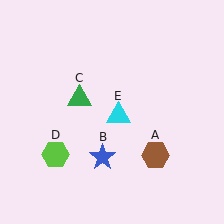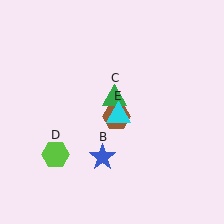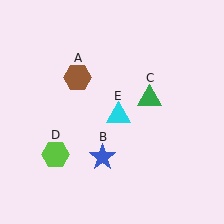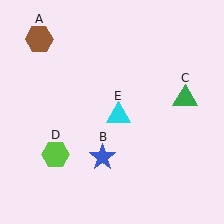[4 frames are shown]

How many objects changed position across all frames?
2 objects changed position: brown hexagon (object A), green triangle (object C).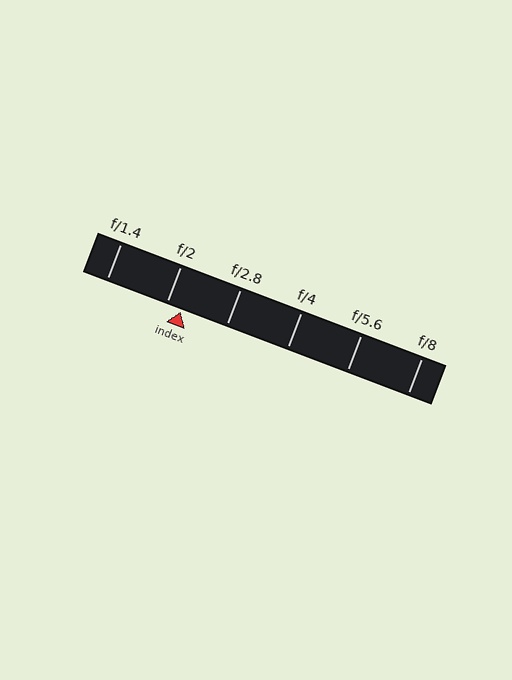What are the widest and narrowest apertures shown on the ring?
The widest aperture shown is f/1.4 and the narrowest is f/8.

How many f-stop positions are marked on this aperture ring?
There are 6 f-stop positions marked.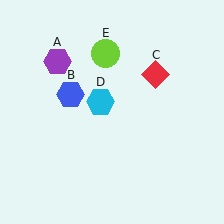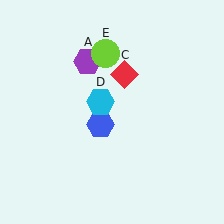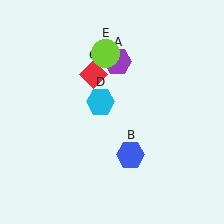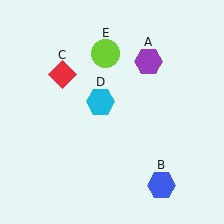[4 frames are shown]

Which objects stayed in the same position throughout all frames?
Cyan hexagon (object D) and lime circle (object E) remained stationary.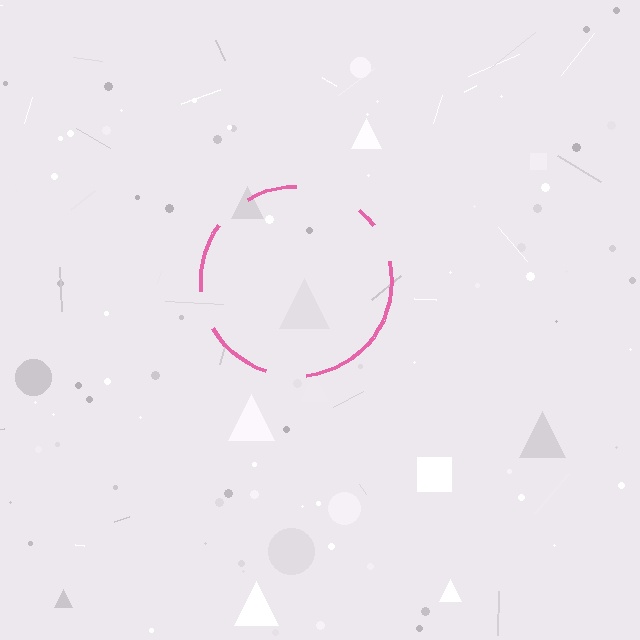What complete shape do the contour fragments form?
The contour fragments form a circle.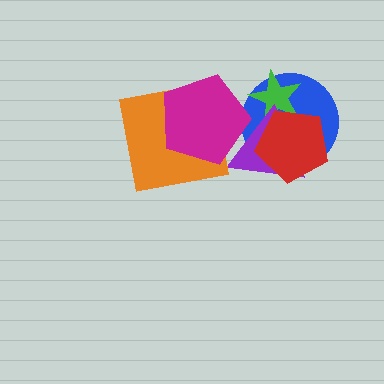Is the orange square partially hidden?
Yes, it is partially covered by another shape.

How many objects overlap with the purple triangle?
4 objects overlap with the purple triangle.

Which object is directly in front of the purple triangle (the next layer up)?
The magenta pentagon is directly in front of the purple triangle.